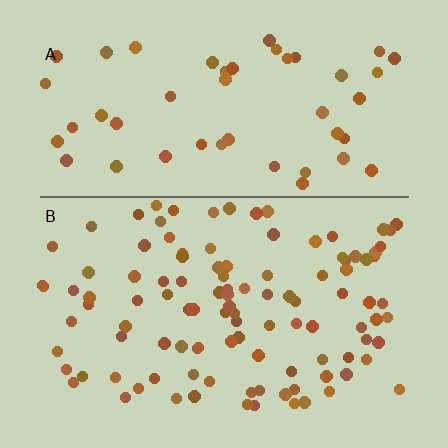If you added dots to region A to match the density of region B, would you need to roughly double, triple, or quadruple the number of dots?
Approximately double.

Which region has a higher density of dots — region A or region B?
B (the bottom).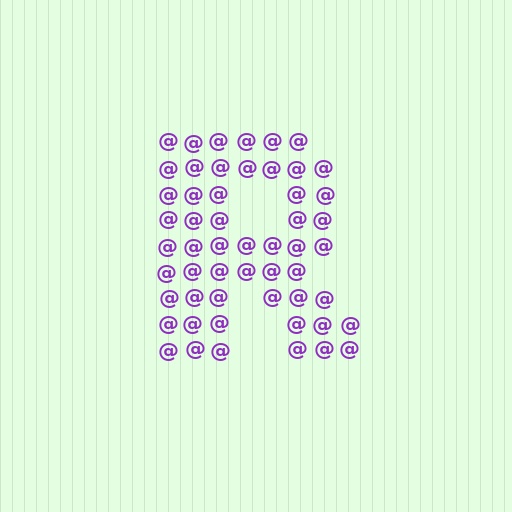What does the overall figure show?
The overall figure shows the letter R.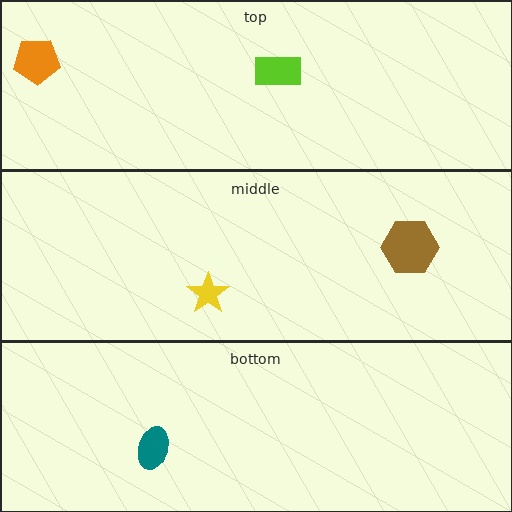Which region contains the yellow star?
The middle region.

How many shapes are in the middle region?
2.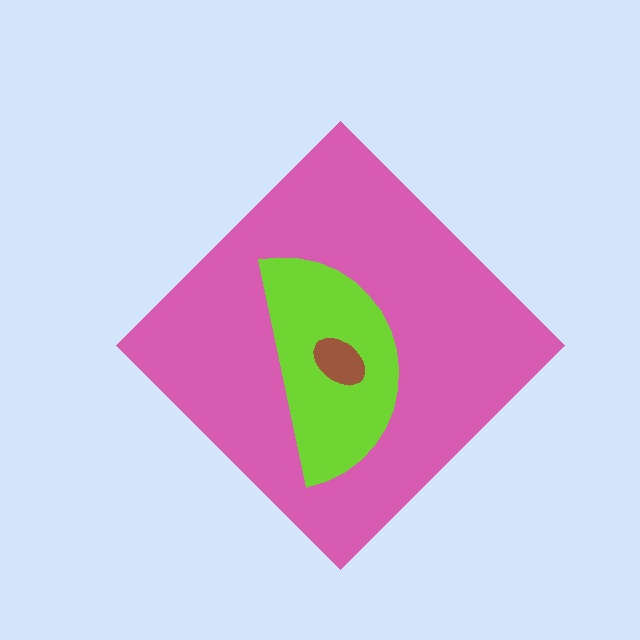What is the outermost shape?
The pink diamond.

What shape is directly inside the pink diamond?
The lime semicircle.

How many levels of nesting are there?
3.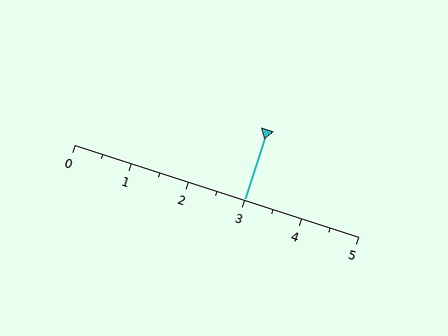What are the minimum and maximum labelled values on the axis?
The axis runs from 0 to 5.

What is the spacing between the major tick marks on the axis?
The major ticks are spaced 1 apart.